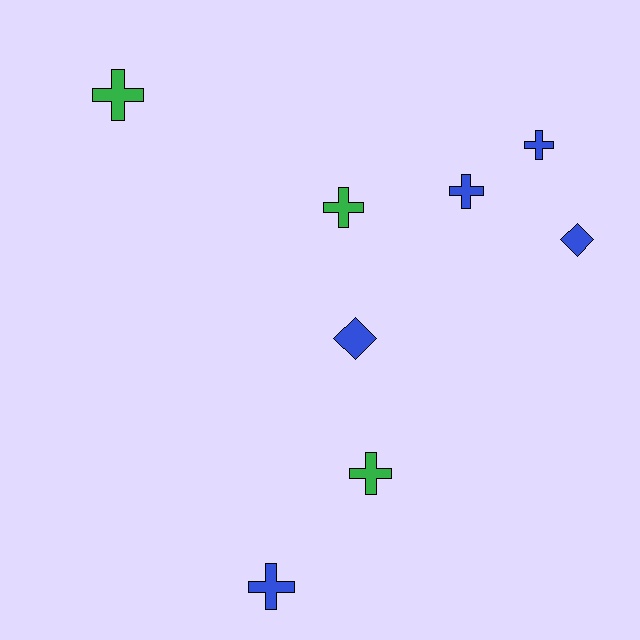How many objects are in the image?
There are 8 objects.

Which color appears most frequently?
Blue, with 5 objects.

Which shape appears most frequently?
Cross, with 6 objects.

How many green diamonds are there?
There are no green diamonds.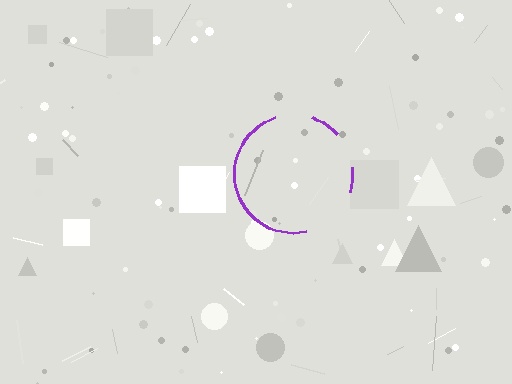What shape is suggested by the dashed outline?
The dashed outline suggests a circle.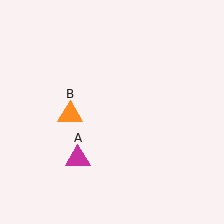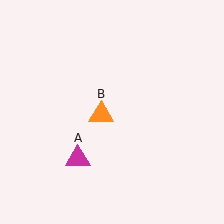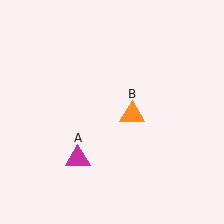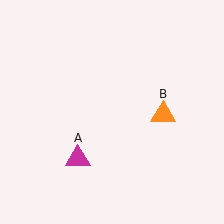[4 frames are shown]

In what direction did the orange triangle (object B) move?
The orange triangle (object B) moved right.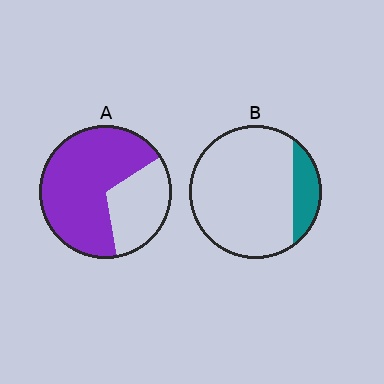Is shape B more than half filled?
No.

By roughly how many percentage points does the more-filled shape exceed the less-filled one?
By roughly 55 percentage points (A over B).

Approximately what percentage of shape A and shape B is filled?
A is approximately 70% and B is approximately 15%.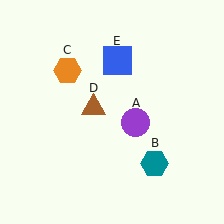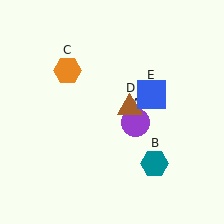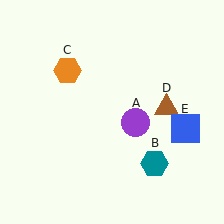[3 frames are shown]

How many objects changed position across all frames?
2 objects changed position: brown triangle (object D), blue square (object E).